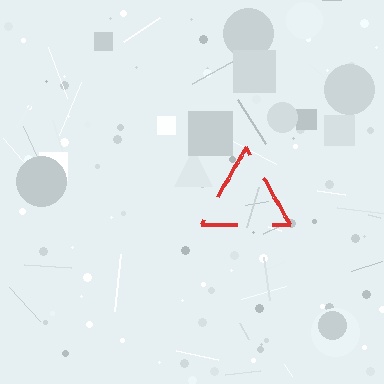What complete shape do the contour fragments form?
The contour fragments form a triangle.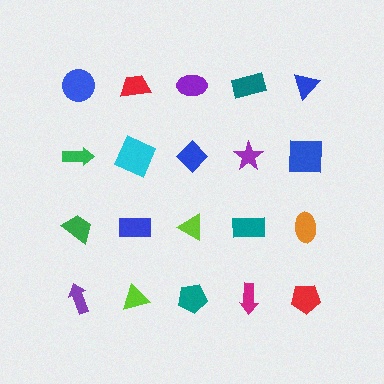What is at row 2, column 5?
A blue square.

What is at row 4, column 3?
A teal pentagon.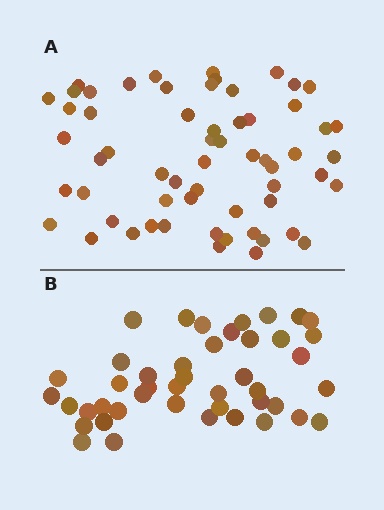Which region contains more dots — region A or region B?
Region A (the top region) has more dots.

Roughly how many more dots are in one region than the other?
Region A has approximately 15 more dots than region B.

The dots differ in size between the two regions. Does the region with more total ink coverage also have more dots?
No. Region B has more total ink coverage because its dots are larger, but region A actually contains more individual dots. Total area can be misleading — the number of items is what matters here.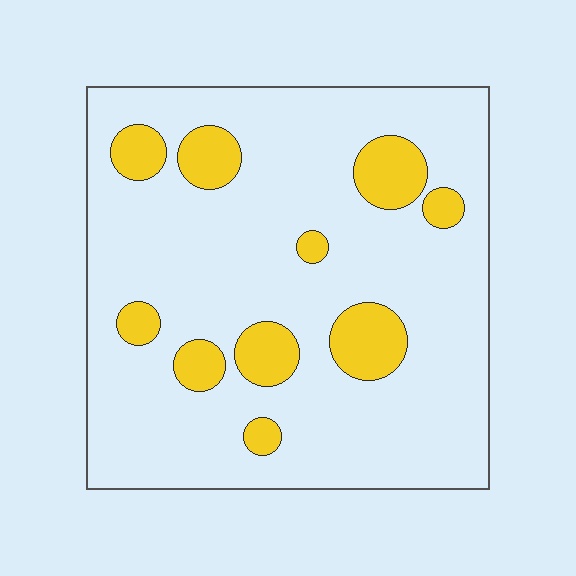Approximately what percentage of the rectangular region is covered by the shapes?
Approximately 15%.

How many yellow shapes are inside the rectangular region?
10.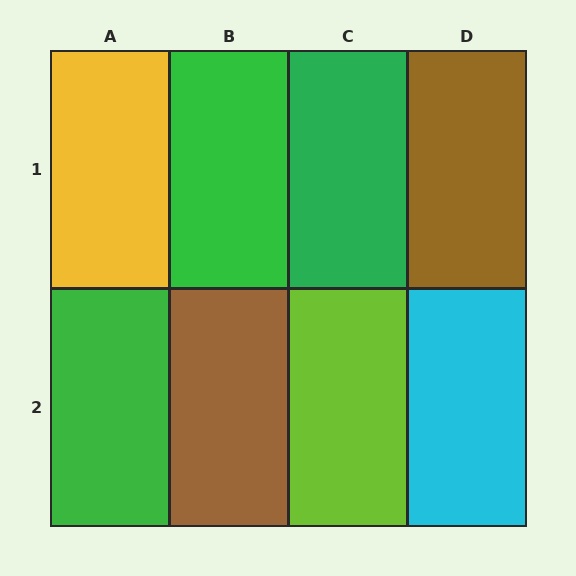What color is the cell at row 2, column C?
Lime.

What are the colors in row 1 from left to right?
Yellow, green, green, brown.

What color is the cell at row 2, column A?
Green.